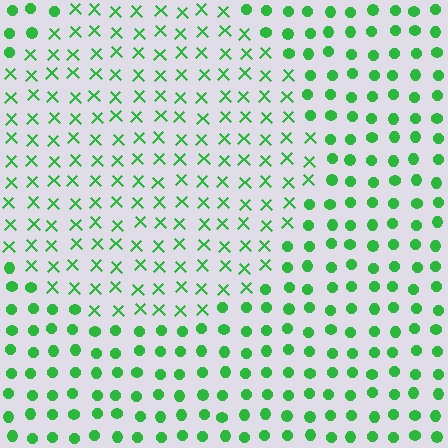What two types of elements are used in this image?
The image uses X marks inside the circle region and circles outside it.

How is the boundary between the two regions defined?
The boundary is defined by a change in element shape: X marks inside vs. circles outside. All elements share the same color and spacing.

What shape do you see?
I see a circle.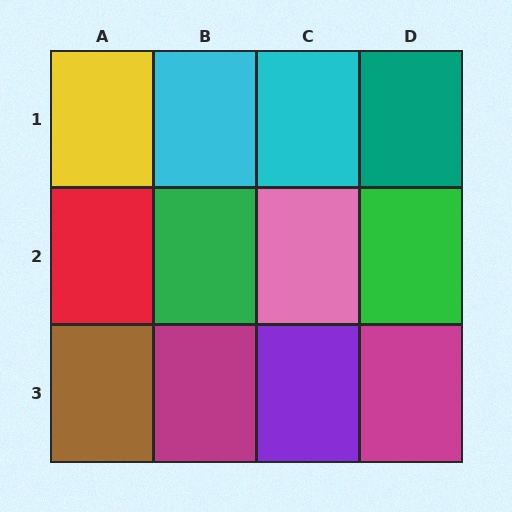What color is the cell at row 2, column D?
Green.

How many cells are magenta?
2 cells are magenta.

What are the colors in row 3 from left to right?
Brown, magenta, purple, magenta.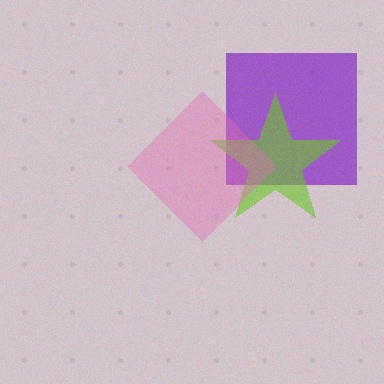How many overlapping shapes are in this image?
There are 3 overlapping shapes in the image.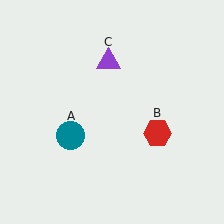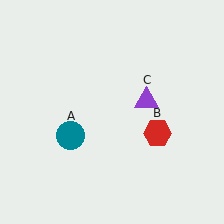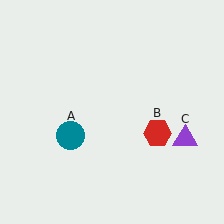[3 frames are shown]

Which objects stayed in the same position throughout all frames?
Teal circle (object A) and red hexagon (object B) remained stationary.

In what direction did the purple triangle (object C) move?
The purple triangle (object C) moved down and to the right.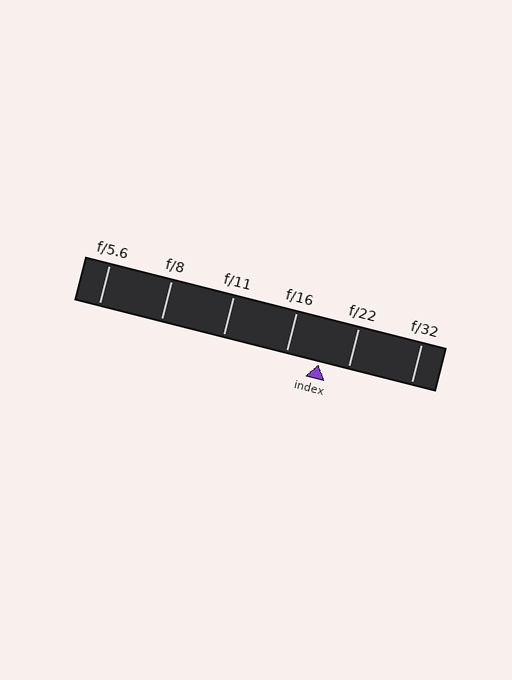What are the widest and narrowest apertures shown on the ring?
The widest aperture shown is f/5.6 and the narrowest is f/32.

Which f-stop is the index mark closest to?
The index mark is closest to f/22.